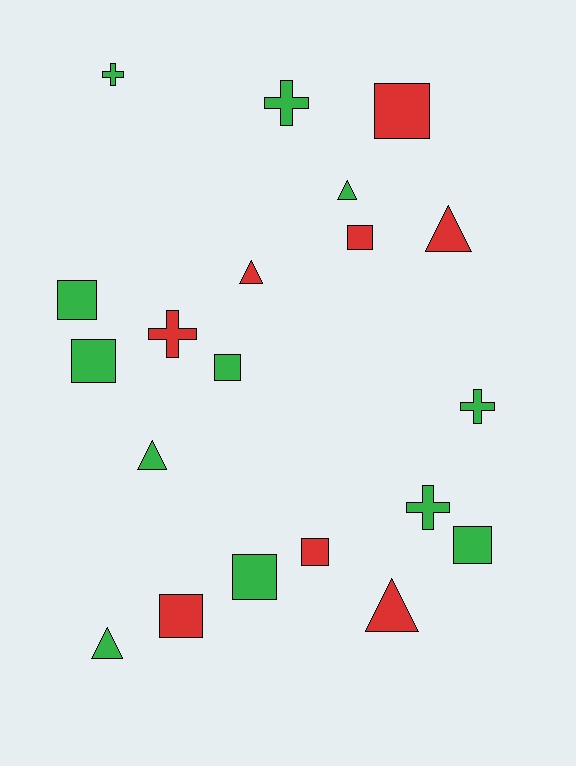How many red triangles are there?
There are 3 red triangles.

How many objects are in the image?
There are 20 objects.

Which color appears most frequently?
Green, with 12 objects.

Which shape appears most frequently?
Square, with 9 objects.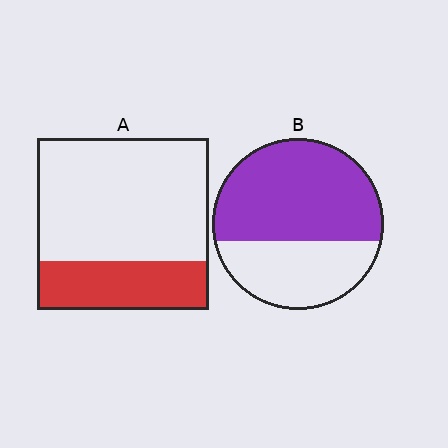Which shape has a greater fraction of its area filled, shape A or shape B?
Shape B.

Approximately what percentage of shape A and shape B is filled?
A is approximately 30% and B is approximately 65%.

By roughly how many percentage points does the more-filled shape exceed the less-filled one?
By roughly 35 percentage points (B over A).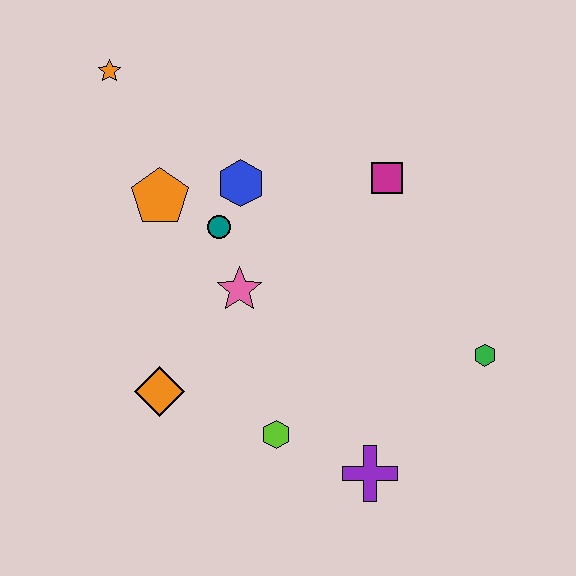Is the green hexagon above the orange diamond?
Yes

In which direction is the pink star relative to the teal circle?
The pink star is below the teal circle.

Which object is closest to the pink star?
The teal circle is closest to the pink star.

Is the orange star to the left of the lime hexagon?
Yes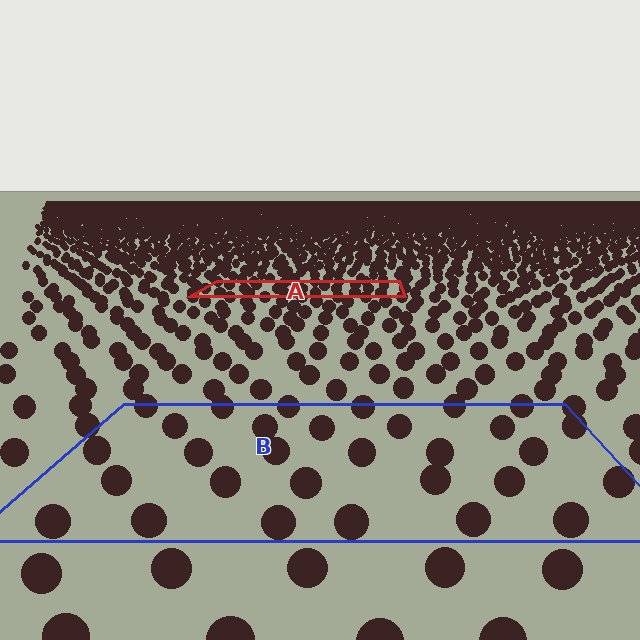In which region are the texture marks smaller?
The texture marks are smaller in region A, because it is farther away.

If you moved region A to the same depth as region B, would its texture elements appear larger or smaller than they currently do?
They would appear larger. At a closer depth, the same texture elements are projected at a bigger on-screen size.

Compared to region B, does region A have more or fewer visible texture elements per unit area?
Region A has more texture elements per unit area — they are packed more densely because it is farther away.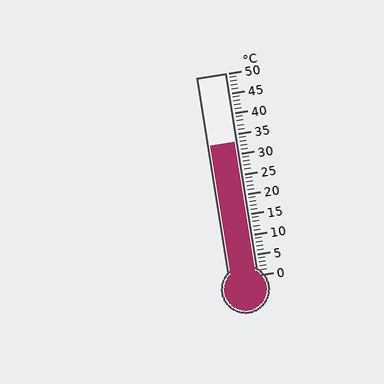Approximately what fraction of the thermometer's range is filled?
The thermometer is filled to approximately 65% of its range.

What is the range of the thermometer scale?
The thermometer scale ranges from 0°C to 50°C.